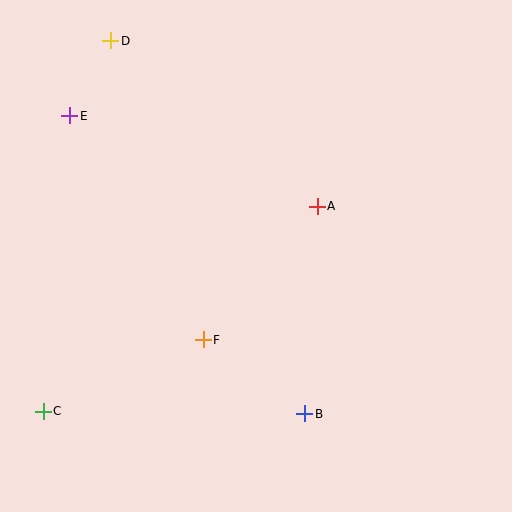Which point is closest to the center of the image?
Point A at (317, 206) is closest to the center.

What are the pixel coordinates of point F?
Point F is at (203, 340).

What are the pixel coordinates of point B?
Point B is at (305, 414).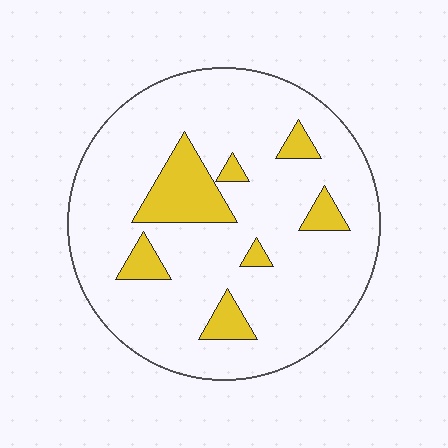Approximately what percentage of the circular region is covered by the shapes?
Approximately 15%.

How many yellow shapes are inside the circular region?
7.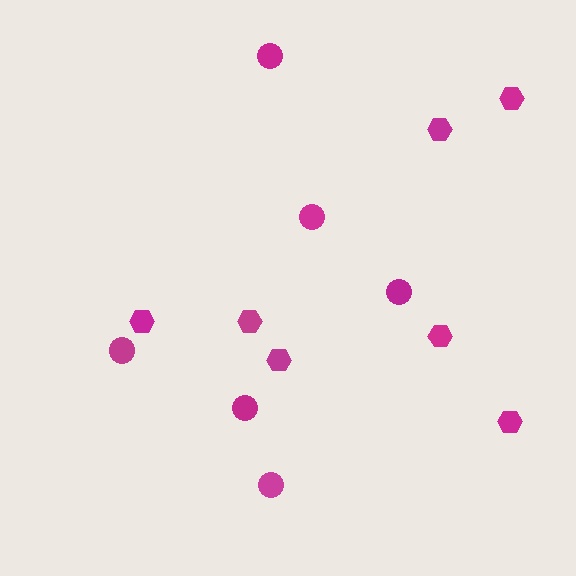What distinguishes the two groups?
There are 2 groups: one group of circles (6) and one group of hexagons (7).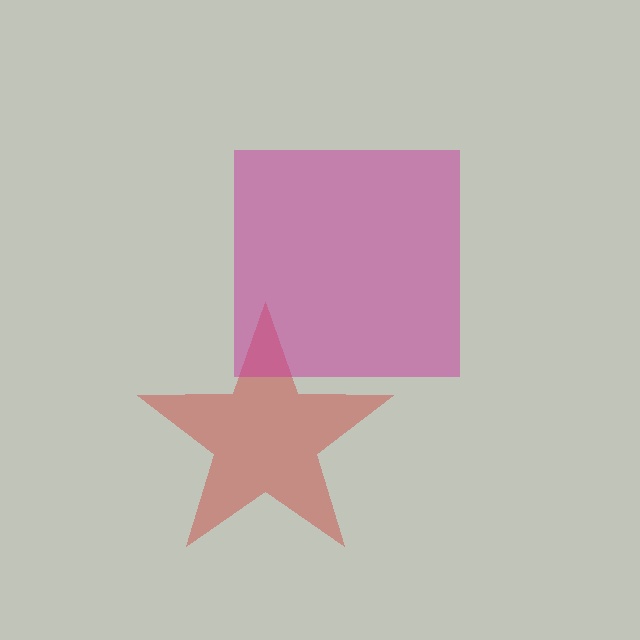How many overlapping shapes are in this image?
There are 2 overlapping shapes in the image.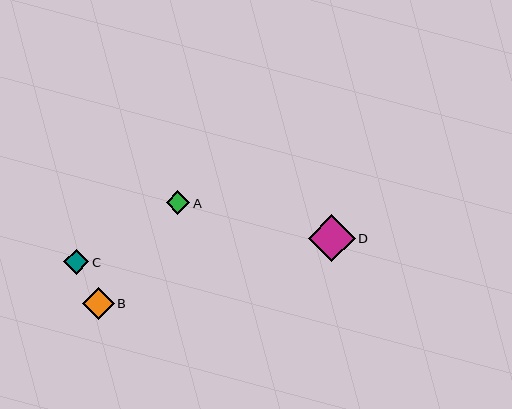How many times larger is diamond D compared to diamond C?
Diamond D is approximately 1.8 times the size of diamond C.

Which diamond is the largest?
Diamond D is the largest with a size of approximately 47 pixels.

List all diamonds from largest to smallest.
From largest to smallest: D, B, C, A.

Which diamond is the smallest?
Diamond A is the smallest with a size of approximately 24 pixels.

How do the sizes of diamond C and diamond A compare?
Diamond C and diamond A are approximately the same size.